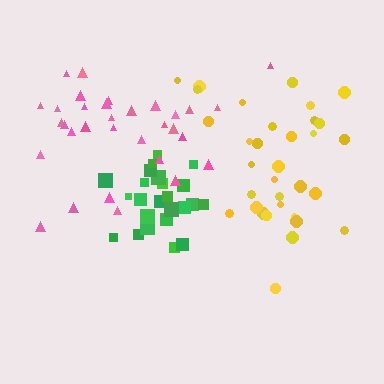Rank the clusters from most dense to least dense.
green, yellow, pink.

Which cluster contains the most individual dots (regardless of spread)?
Yellow (34).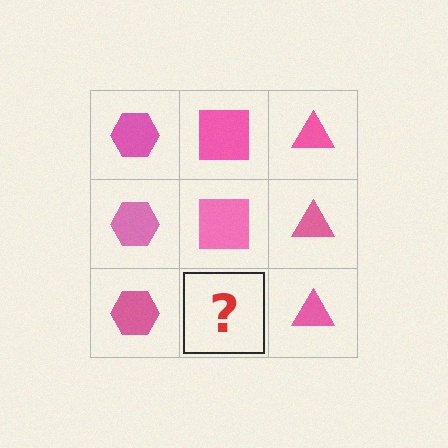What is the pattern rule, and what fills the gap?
The rule is that each column has a consistent shape. The gap should be filled with a pink square.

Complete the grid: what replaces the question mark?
The question mark should be replaced with a pink square.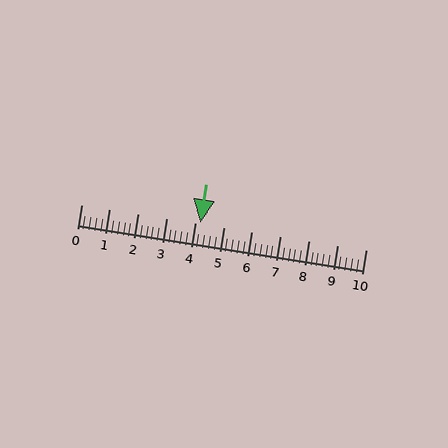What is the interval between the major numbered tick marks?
The major tick marks are spaced 1 units apart.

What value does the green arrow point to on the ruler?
The green arrow points to approximately 4.2.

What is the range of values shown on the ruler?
The ruler shows values from 0 to 10.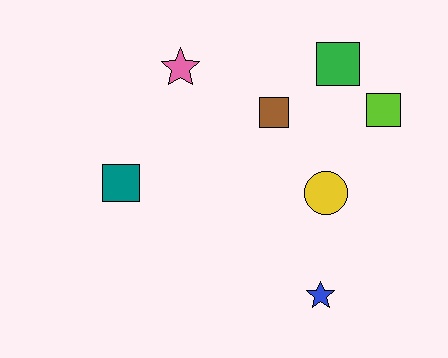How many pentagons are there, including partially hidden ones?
There are no pentagons.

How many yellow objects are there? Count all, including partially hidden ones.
There is 1 yellow object.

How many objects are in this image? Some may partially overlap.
There are 7 objects.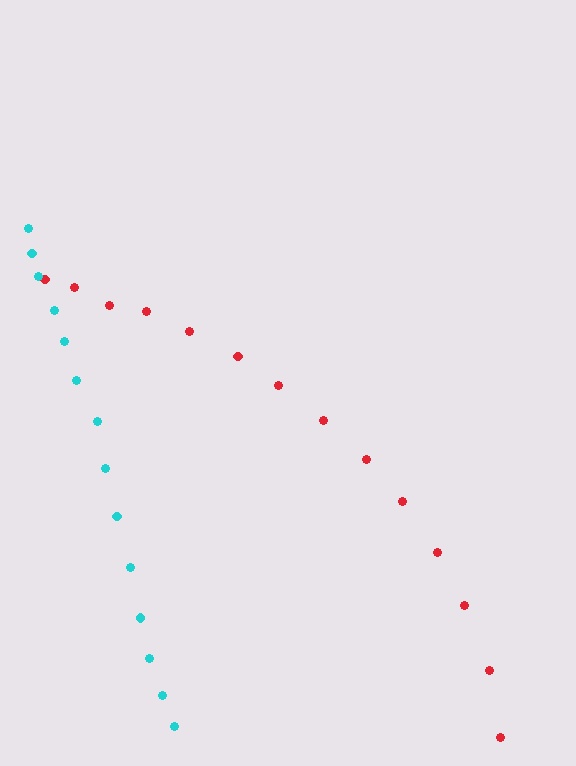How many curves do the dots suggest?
There are 2 distinct paths.